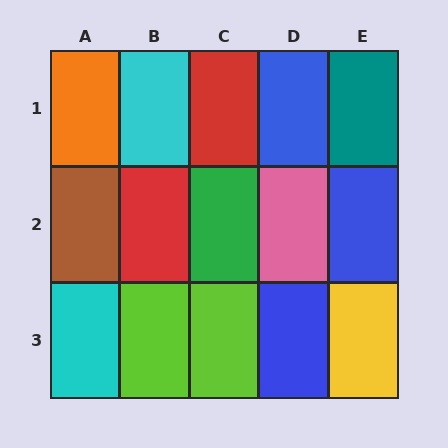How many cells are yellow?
1 cell is yellow.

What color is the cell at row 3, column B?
Lime.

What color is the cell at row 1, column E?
Teal.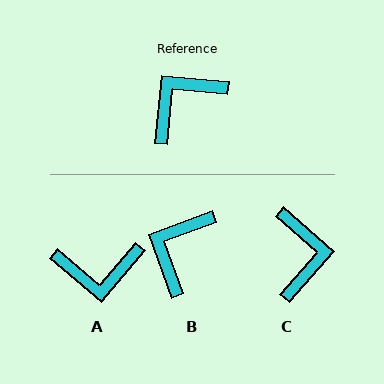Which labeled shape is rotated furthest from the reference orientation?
A, about 145 degrees away.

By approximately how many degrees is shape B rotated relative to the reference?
Approximately 25 degrees counter-clockwise.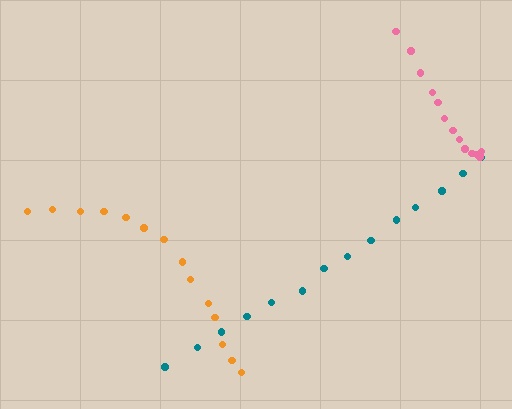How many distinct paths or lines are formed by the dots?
There are 3 distinct paths.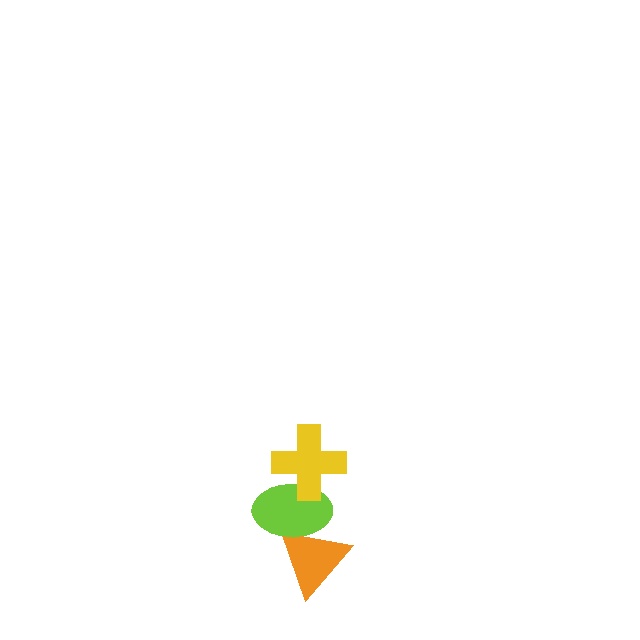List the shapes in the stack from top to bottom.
From top to bottom: the yellow cross, the lime ellipse, the orange triangle.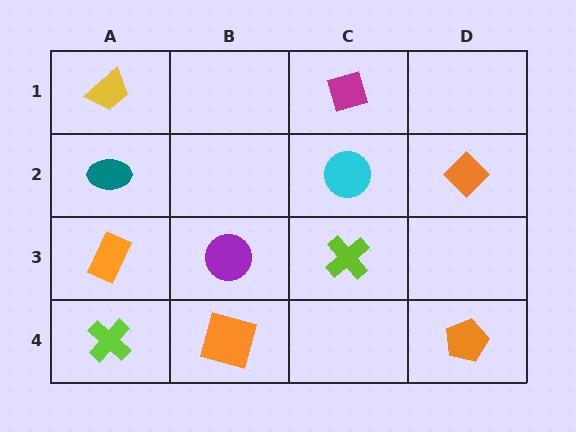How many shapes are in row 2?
3 shapes.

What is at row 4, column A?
A lime cross.